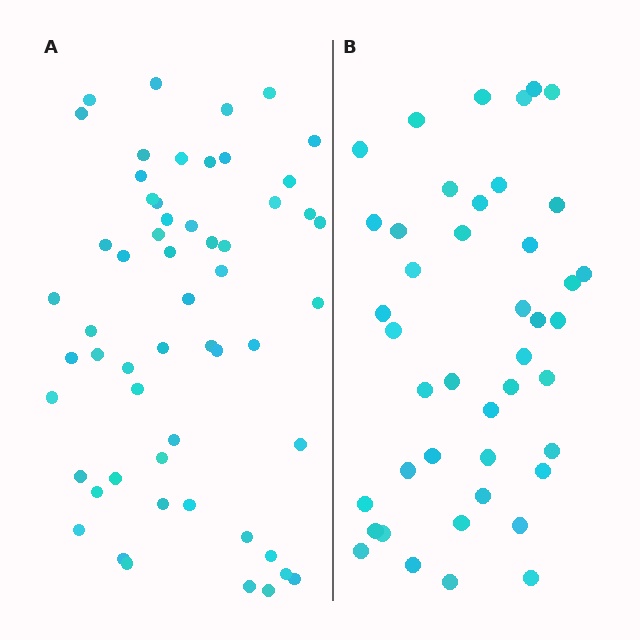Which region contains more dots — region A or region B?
Region A (the left region) has more dots.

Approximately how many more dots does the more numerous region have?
Region A has approximately 15 more dots than region B.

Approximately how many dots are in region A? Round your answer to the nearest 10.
About 60 dots. (The exact count is 56, which rounds to 60.)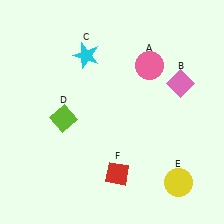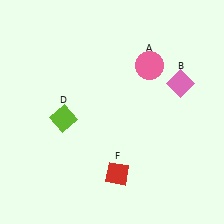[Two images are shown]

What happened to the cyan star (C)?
The cyan star (C) was removed in Image 2. It was in the top-left area of Image 1.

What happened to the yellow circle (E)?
The yellow circle (E) was removed in Image 2. It was in the bottom-right area of Image 1.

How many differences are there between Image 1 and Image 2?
There are 2 differences between the two images.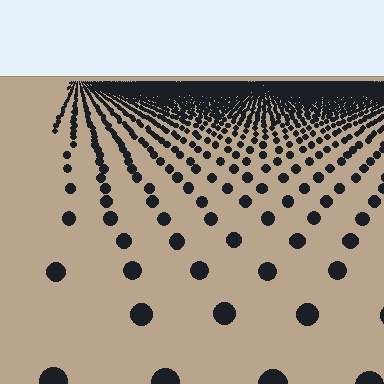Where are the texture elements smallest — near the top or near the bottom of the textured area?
Near the top.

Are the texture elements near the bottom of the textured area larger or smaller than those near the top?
Larger. Near the bottom, elements are closer to the viewer and appear at a bigger on-screen size.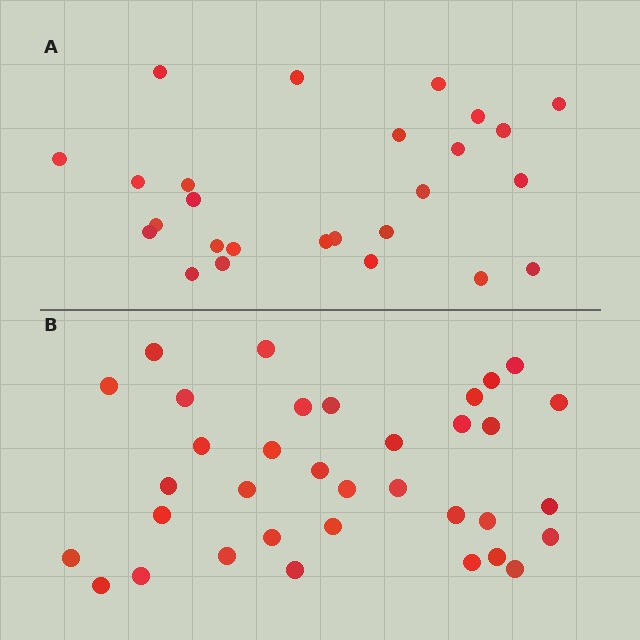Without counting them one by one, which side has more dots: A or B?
Region B (the bottom region) has more dots.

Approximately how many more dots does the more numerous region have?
Region B has roughly 8 or so more dots than region A.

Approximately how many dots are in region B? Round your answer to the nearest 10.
About 40 dots. (The exact count is 35, which rounds to 40.)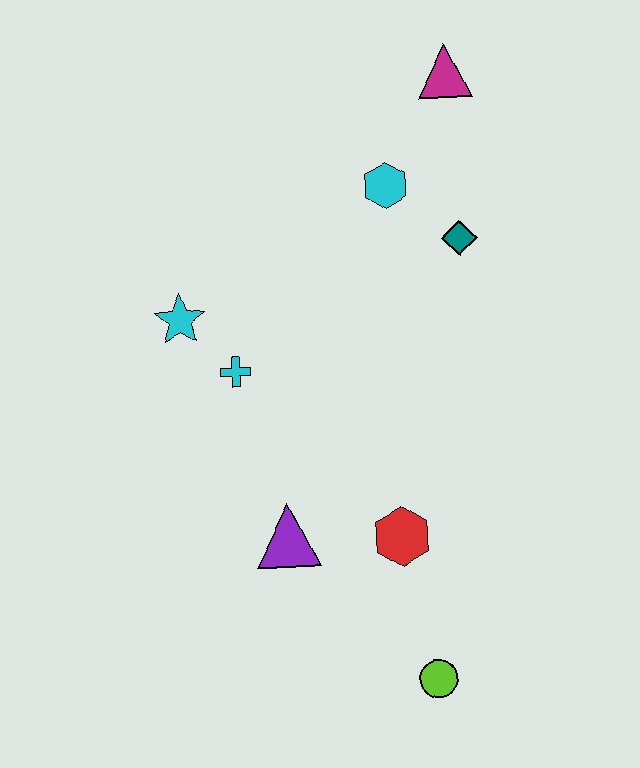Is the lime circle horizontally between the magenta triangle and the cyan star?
Yes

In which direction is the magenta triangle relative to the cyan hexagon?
The magenta triangle is above the cyan hexagon.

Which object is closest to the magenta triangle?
The cyan hexagon is closest to the magenta triangle.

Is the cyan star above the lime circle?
Yes